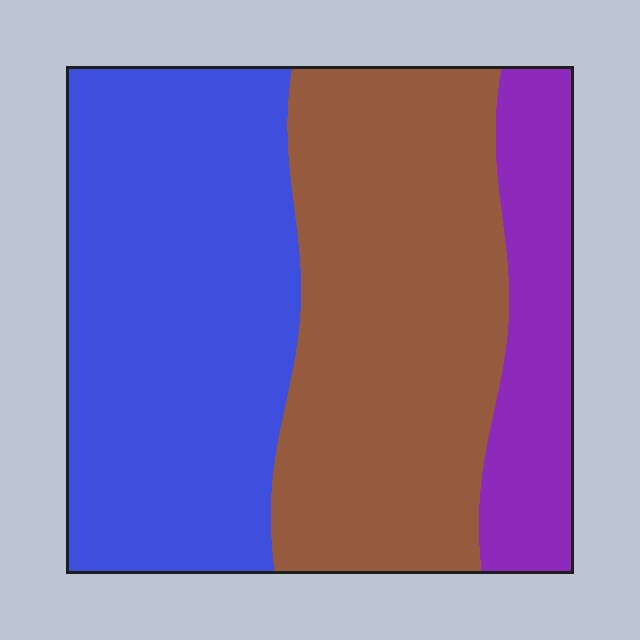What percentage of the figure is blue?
Blue takes up about two fifths (2/5) of the figure.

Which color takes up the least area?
Purple, at roughly 15%.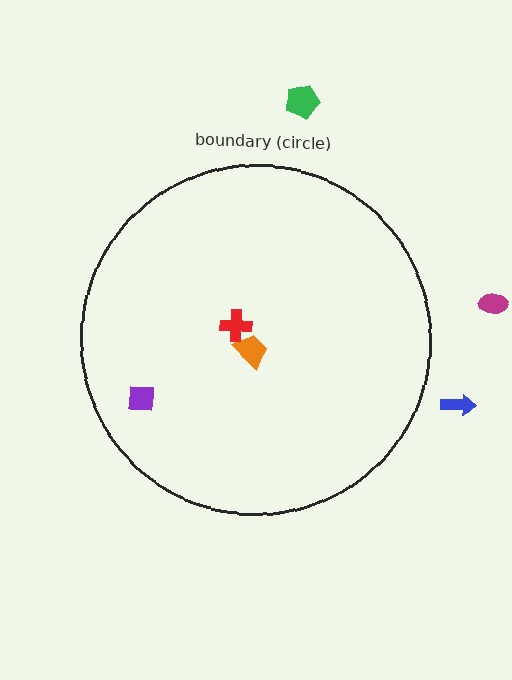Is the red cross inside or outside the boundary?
Inside.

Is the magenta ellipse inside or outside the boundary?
Outside.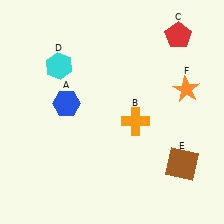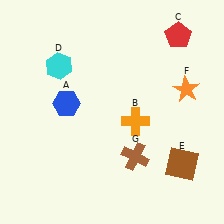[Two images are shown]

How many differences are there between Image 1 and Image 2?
There is 1 difference between the two images.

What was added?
A brown cross (G) was added in Image 2.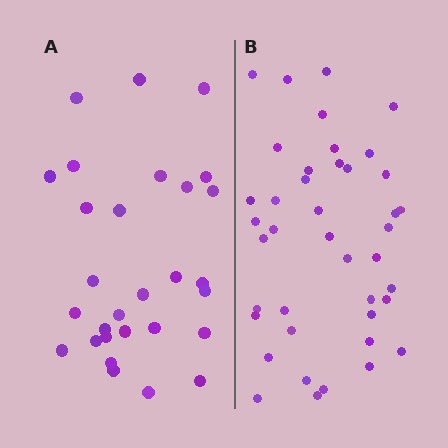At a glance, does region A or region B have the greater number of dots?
Region B (the right region) has more dots.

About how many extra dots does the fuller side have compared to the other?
Region B has roughly 12 or so more dots than region A.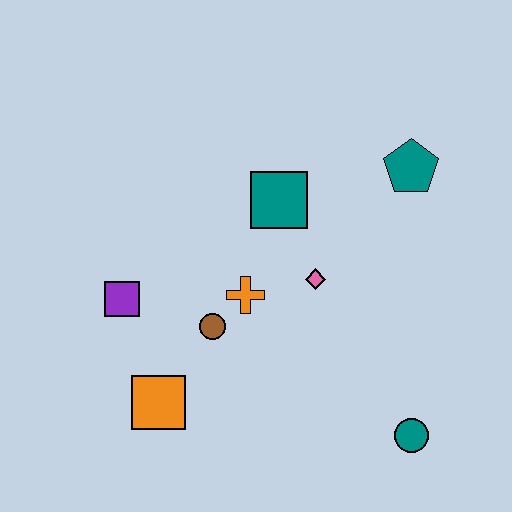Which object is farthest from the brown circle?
The teal pentagon is farthest from the brown circle.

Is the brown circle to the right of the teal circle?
No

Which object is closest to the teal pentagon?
The teal square is closest to the teal pentagon.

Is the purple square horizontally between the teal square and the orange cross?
No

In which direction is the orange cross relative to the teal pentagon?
The orange cross is to the left of the teal pentagon.